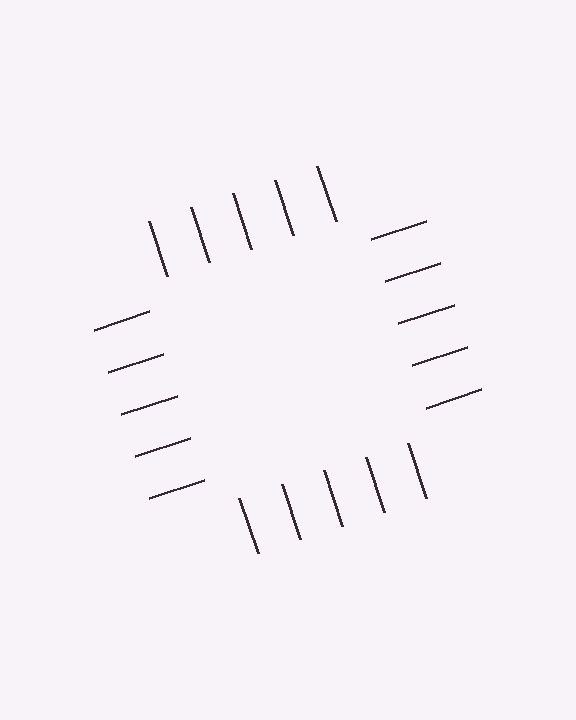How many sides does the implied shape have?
4 sides — the line-ends trace a square.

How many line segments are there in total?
20 — 5 along each of the 4 edges.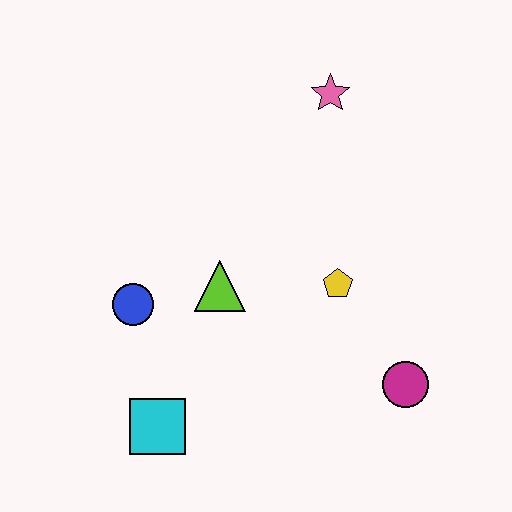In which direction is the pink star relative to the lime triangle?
The pink star is above the lime triangle.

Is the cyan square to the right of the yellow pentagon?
No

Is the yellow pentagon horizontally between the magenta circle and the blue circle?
Yes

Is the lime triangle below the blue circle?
No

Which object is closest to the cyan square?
The blue circle is closest to the cyan square.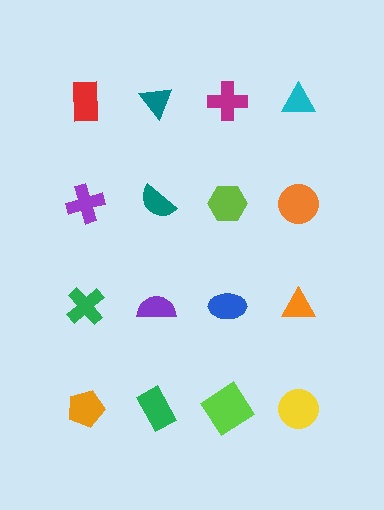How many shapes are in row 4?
4 shapes.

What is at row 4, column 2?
A green rectangle.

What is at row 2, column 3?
A lime hexagon.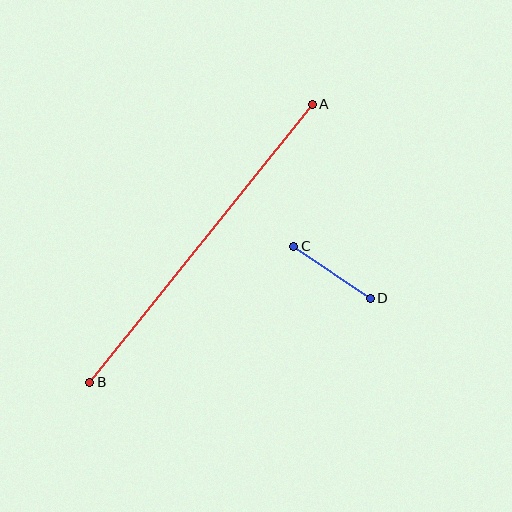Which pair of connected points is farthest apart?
Points A and B are farthest apart.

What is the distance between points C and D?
The distance is approximately 93 pixels.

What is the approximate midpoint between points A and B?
The midpoint is at approximately (201, 243) pixels.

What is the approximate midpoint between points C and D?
The midpoint is at approximately (332, 272) pixels.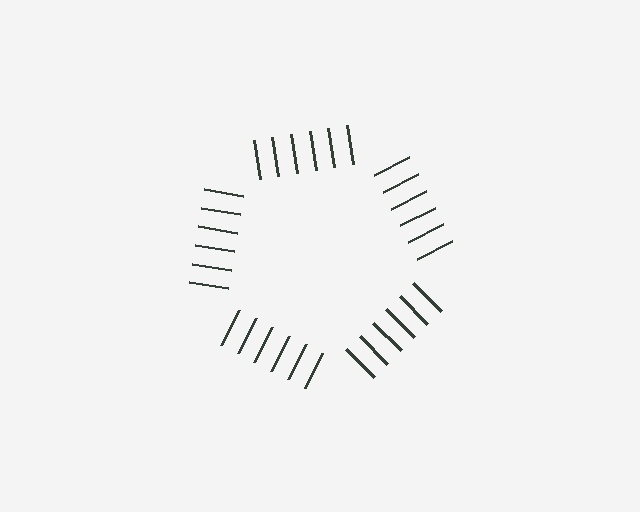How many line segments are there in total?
30 — 6 along each of the 5 edges.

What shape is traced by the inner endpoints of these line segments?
An illusory pentagon — the line segments terminate on its edges but no continuous stroke is drawn.